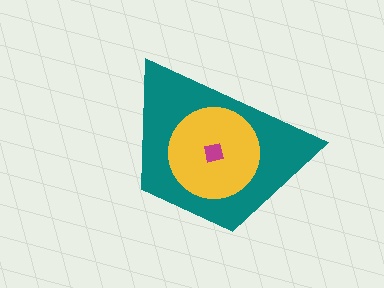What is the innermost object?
The magenta square.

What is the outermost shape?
The teal trapezoid.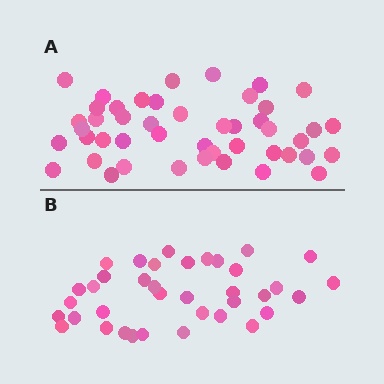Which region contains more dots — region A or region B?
Region A (the top region) has more dots.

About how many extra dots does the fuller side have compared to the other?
Region A has roughly 8 or so more dots than region B.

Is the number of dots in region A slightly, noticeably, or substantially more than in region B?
Region A has only slightly more — the two regions are fairly close. The ratio is roughly 1.2 to 1.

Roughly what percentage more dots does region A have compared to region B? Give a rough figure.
About 25% more.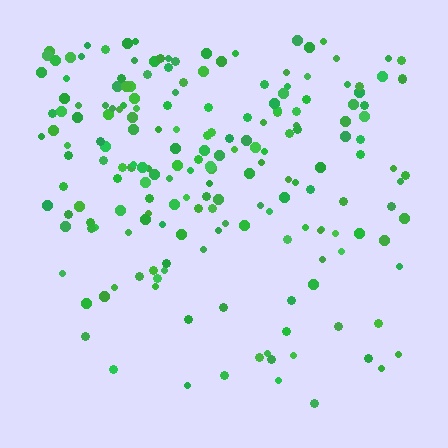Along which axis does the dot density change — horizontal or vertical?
Vertical.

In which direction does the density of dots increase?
From bottom to top, with the top side densest.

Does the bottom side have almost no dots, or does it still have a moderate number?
Still a moderate number, just noticeably fewer than the top.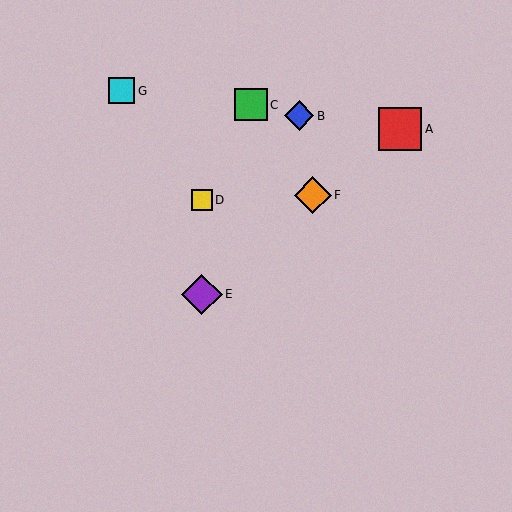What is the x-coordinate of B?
Object B is at x≈299.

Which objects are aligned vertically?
Objects D, E are aligned vertically.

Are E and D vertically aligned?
Yes, both are at x≈202.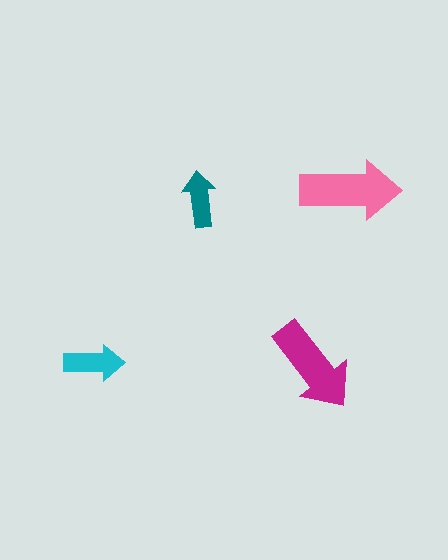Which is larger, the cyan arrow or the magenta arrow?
The magenta one.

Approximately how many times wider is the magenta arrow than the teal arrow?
About 1.5 times wider.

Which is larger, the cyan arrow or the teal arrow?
The cyan one.